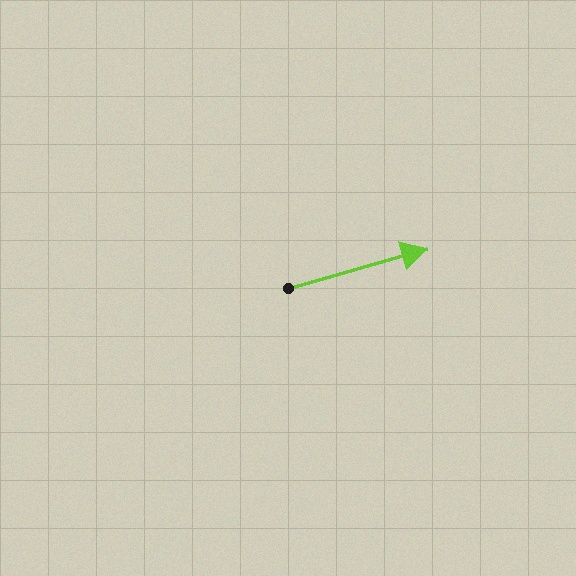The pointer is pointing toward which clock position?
Roughly 2 o'clock.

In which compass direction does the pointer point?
East.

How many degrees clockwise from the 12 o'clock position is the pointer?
Approximately 74 degrees.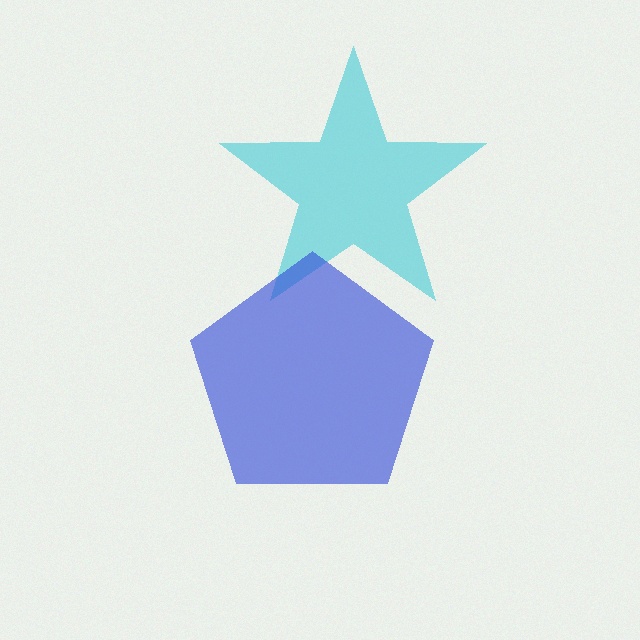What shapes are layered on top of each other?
The layered shapes are: a cyan star, a blue pentagon.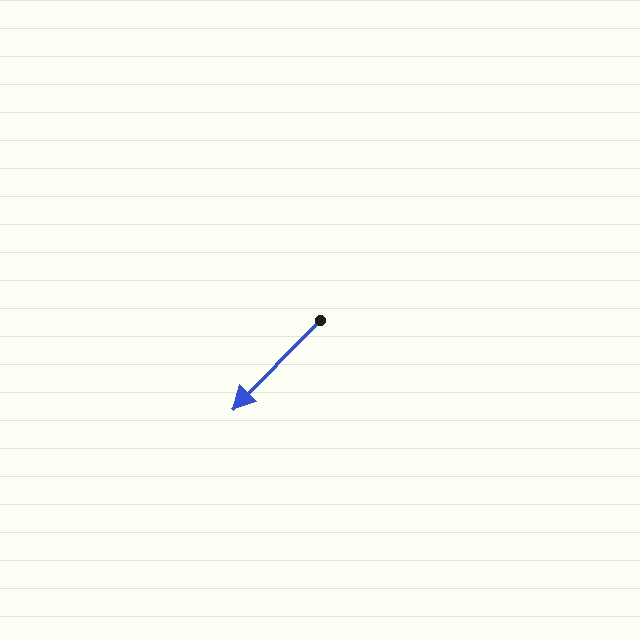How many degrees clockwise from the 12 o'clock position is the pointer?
Approximately 225 degrees.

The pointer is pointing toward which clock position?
Roughly 7 o'clock.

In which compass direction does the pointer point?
Southwest.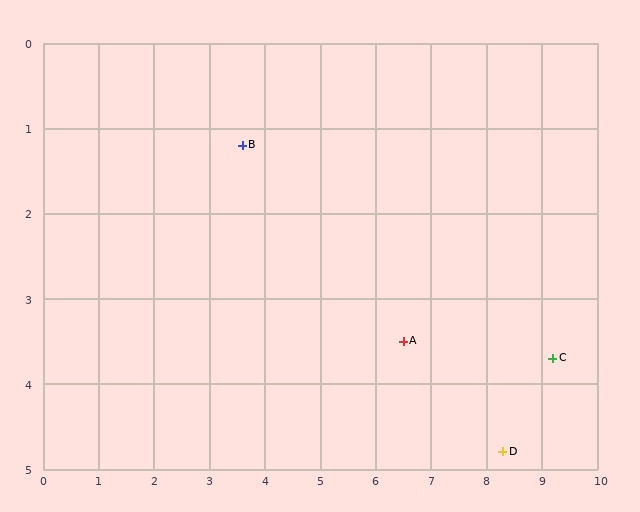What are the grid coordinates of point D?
Point D is at approximately (8.3, 4.8).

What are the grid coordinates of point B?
Point B is at approximately (3.6, 1.2).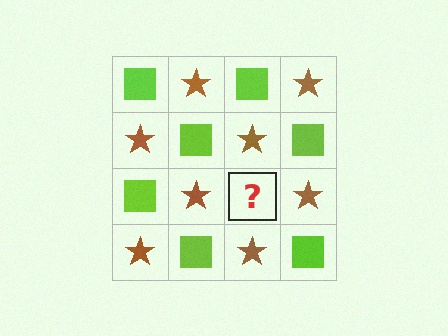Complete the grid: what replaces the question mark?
The question mark should be replaced with a lime square.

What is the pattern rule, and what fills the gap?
The rule is that it alternates lime square and brown star in a checkerboard pattern. The gap should be filled with a lime square.